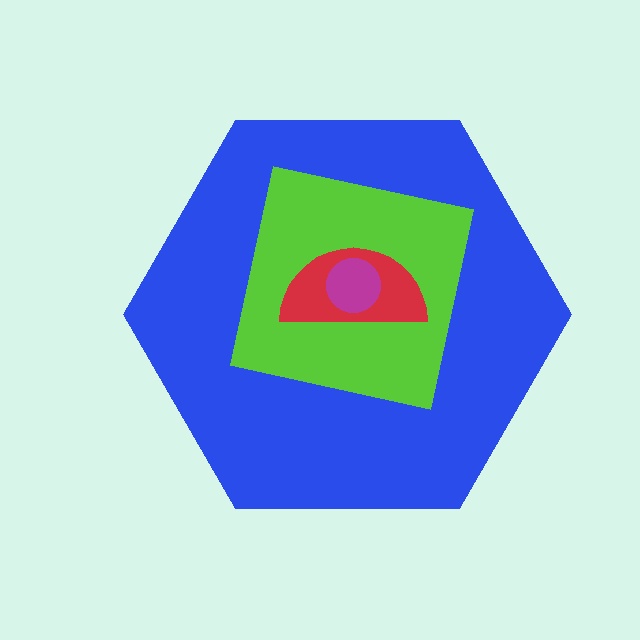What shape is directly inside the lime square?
The red semicircle.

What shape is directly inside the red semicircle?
The magenta circle.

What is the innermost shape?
The magenta circle.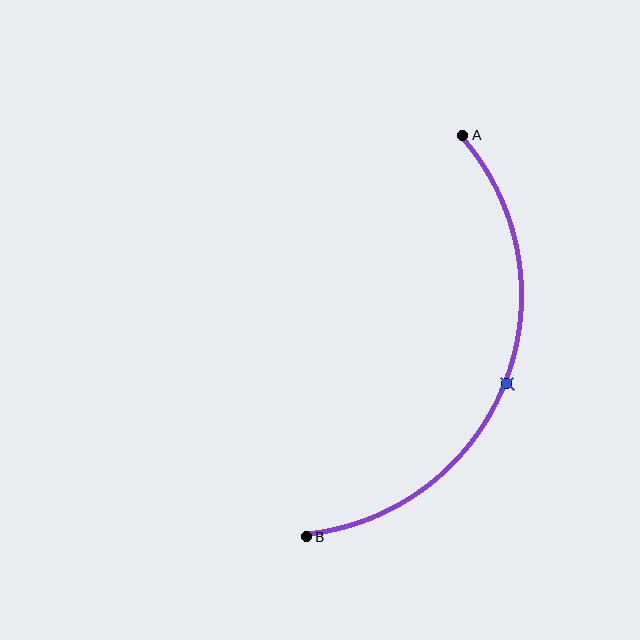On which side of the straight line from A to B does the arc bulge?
The arc bulges to the right of the straight line connecting A and B.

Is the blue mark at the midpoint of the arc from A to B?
Yes. The blue mark lies on the arc at equal arc-length from both A and B — it is the arc midpoint.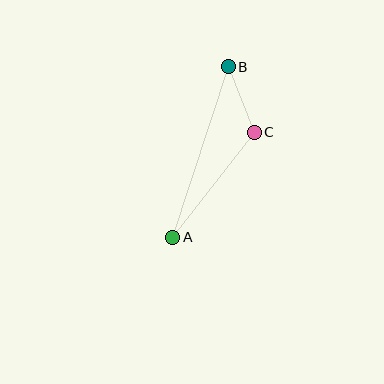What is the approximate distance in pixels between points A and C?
The distance between A and C is approximately 133 pixels.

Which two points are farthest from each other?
Points A and B are farthest from each other.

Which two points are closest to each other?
Points B and C are closest to each other.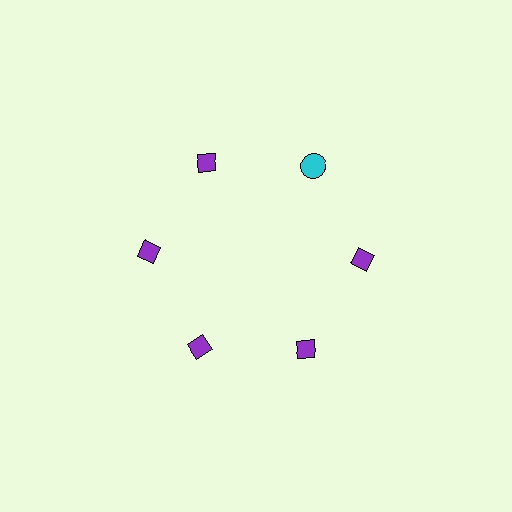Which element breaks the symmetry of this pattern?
The cyan circle at roughly the 1 o'clock position breaks the symmetry. All other shapes are purple diamonds.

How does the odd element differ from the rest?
It differs in both color (cyan instead of purple) and shape (circle instead of diamond).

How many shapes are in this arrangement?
There are 6 shapes arranged in a ring pattern.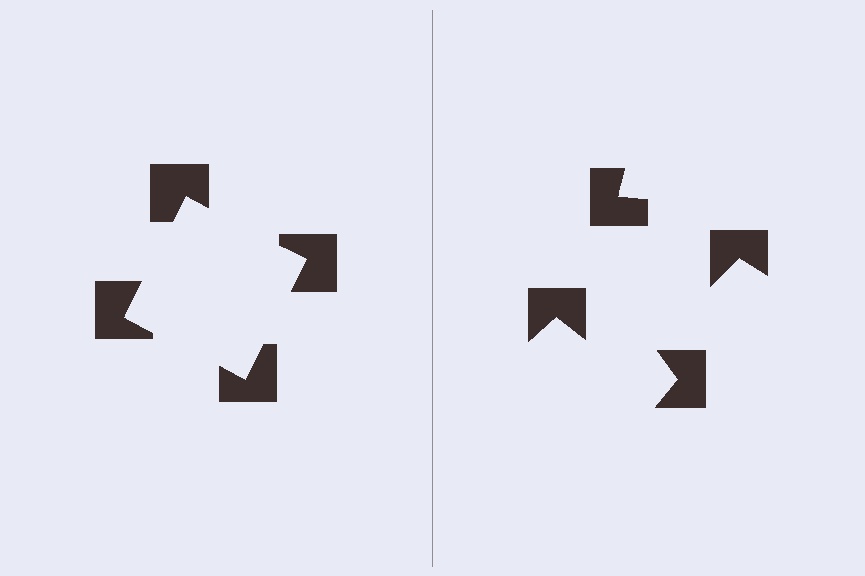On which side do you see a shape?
An illusory square appears on the left side. On the right side the wedge cuts are rotated, so no coherent shape forms.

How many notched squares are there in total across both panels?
8 — 4 on each side.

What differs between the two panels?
The notched squares are positioned identically on both sides; only the wedge orientations differ. On the left they align to a square; on the right they are misaligned.